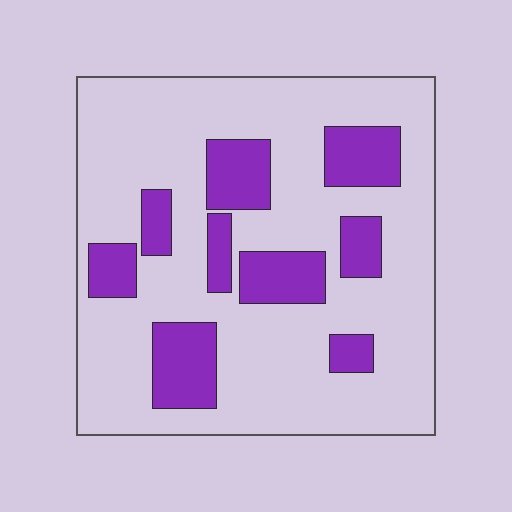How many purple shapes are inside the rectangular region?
9.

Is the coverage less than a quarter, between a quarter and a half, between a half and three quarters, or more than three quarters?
Less than a quarter.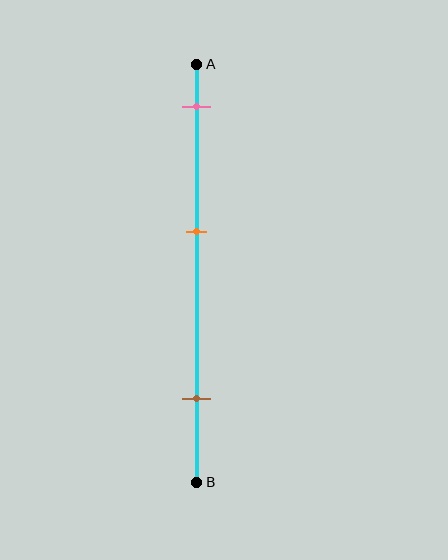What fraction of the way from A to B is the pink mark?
The pink mark is approximately 10% (0.1) of the way from A to B.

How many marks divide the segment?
There are 3 marks dividing the segment.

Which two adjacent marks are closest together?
The pink and orange marks are the closest adjacent pair.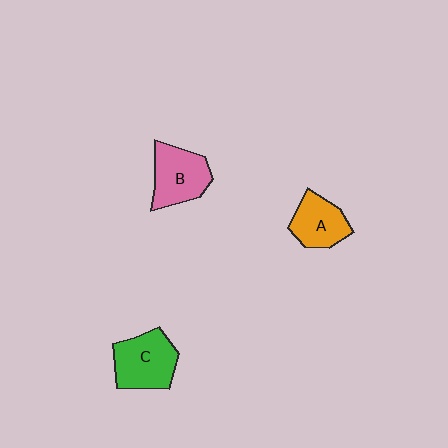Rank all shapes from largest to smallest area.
From largest to smallest: C (green), B (pink), A (orange).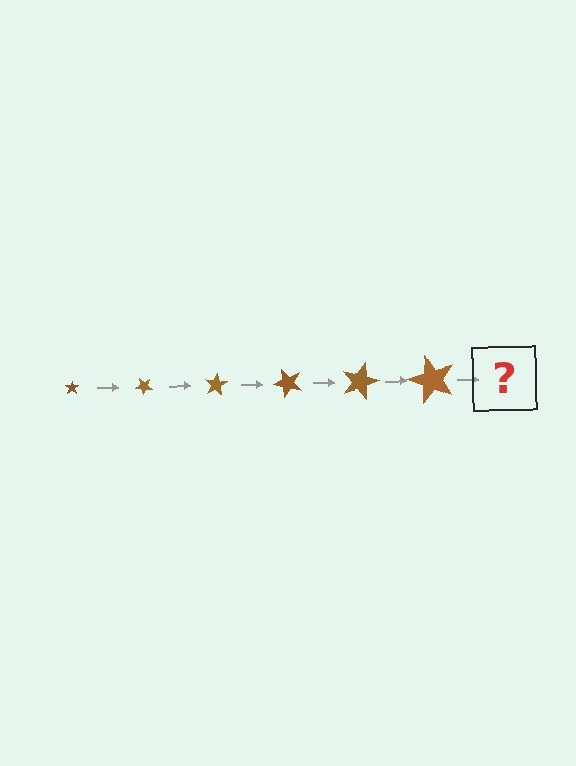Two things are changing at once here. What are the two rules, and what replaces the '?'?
The two rules are that the star grows larger each step and it rotates 40 degrees each step. The '?' should be a star, larger than the previous one and rotated 240 degrees from the start.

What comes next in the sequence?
The next element should be a star, larger than the previous one and rotated 240 degrees from the start.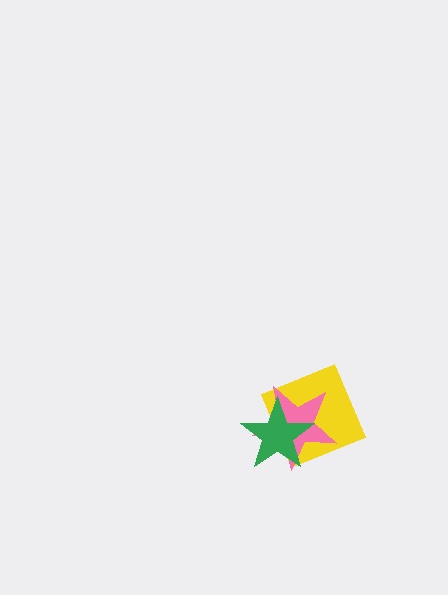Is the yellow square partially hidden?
Yes, it is partially covered by another shape.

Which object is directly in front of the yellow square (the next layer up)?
The pink star is directly in front of the yellow square.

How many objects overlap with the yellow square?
2 objects overlap with the yellow square.